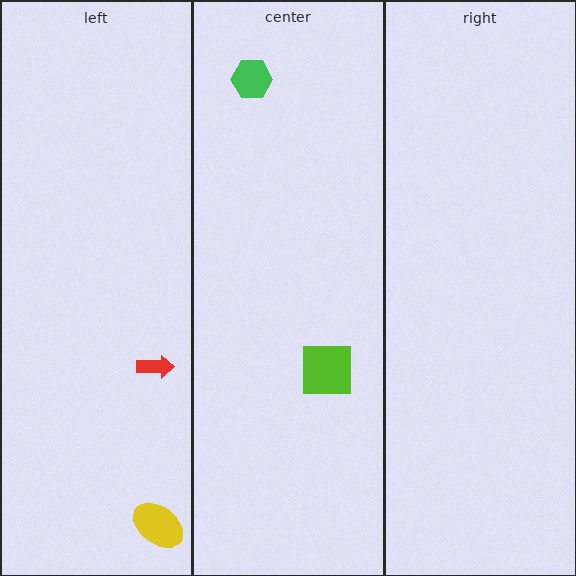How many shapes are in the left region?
2.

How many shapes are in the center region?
2.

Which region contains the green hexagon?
The center region.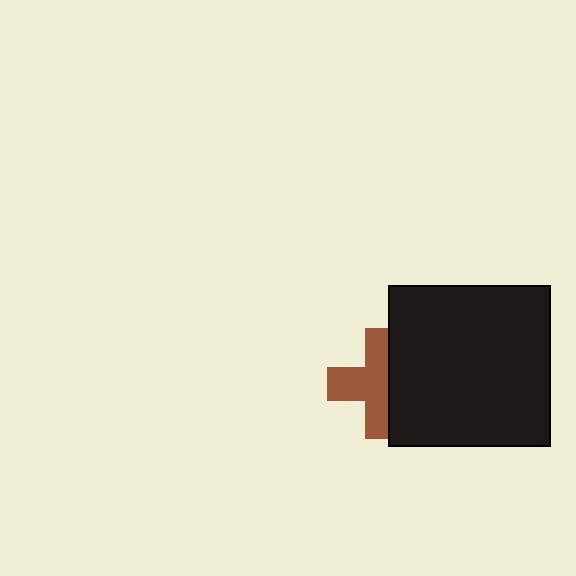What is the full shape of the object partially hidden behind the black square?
The partially hidden object is a brown cross.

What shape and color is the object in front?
The object in front is a black square.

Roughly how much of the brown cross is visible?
About half of it is visible (roughly 59%).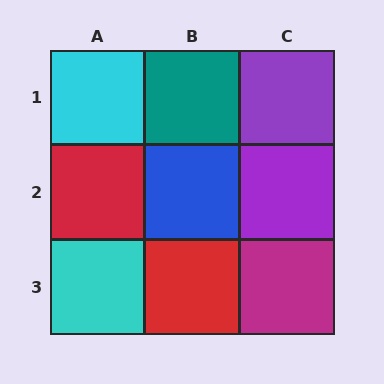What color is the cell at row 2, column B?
Blue.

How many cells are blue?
1 cell is blue.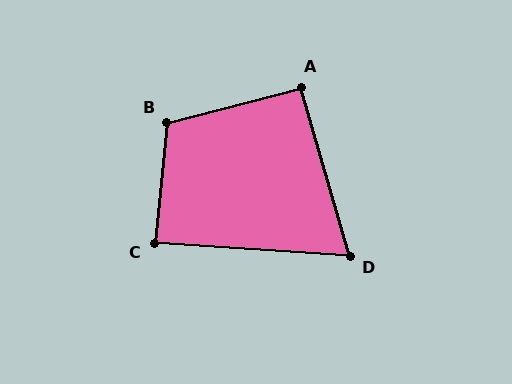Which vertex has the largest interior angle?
B, at approximately 110 degrees.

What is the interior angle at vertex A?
Approximately 92 degrees (approximately right).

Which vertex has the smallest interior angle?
D, at approximately 70 degrees.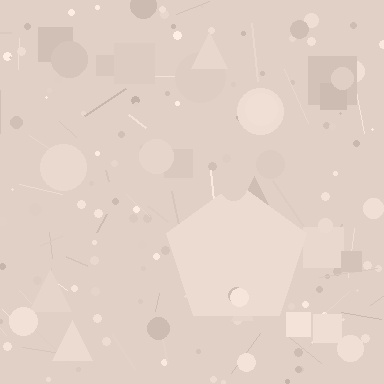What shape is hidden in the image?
A pentagon is hidden in the image.